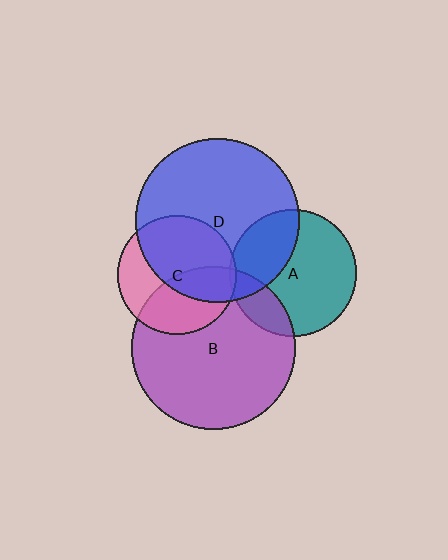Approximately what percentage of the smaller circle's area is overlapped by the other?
Approximately 35%.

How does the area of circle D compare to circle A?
Approximately 1.7 times.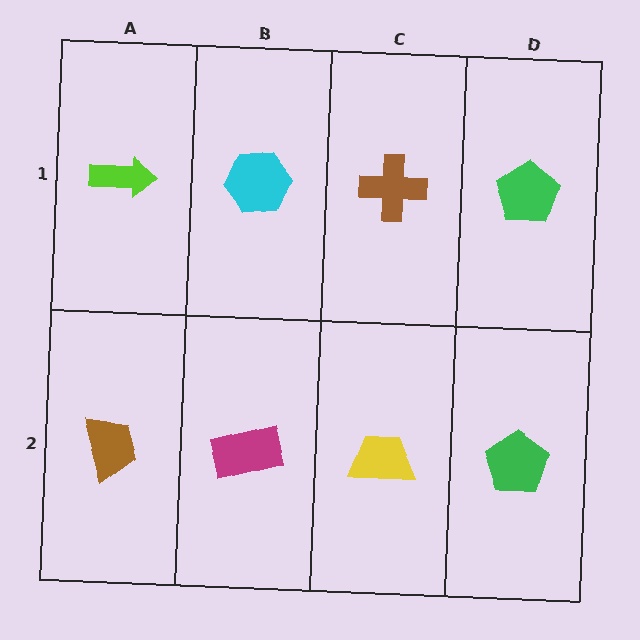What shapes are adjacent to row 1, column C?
A yellow trapezoid (row 2, column C), a cyan hexagon (row 1, column B), a green pentagon (row 1, column D).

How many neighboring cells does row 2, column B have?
3.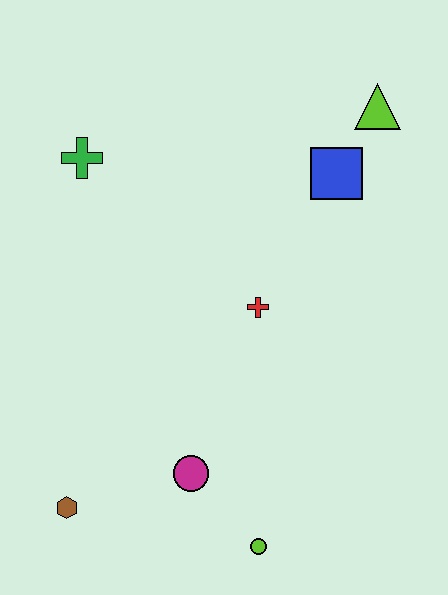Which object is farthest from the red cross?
The brown hexagon is farthest from the red cross.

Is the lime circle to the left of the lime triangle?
Yes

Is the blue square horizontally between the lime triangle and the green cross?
Yes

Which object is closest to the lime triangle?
The blue square is closest to the lime triangle.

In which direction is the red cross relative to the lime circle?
The red cross is above the lime circle.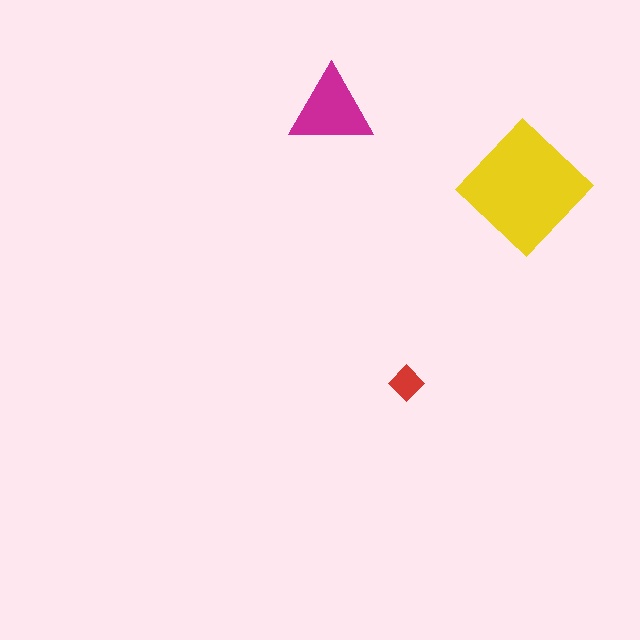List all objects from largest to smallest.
The yellow diamond, the magenta triangle, the red diamond.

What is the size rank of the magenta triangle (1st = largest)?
2nd.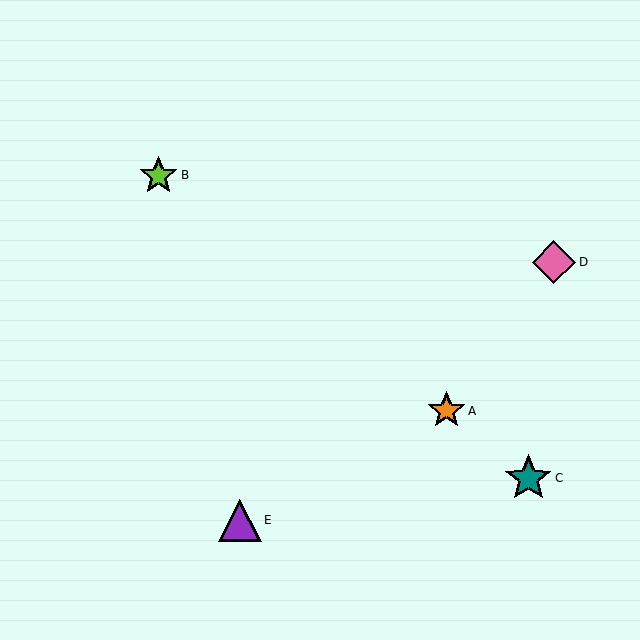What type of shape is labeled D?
Shape D is a pink diamond.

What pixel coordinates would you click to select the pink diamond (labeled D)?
Click at (554, 262) to select the pink diamond D.